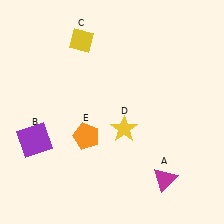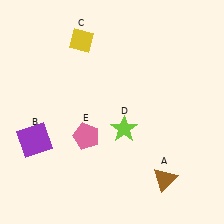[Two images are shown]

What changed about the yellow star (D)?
In Image 1, D is yellow. In Image 2, it changed to lime.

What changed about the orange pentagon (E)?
In Image 1, E is orange. In Image 2, it changed to pink.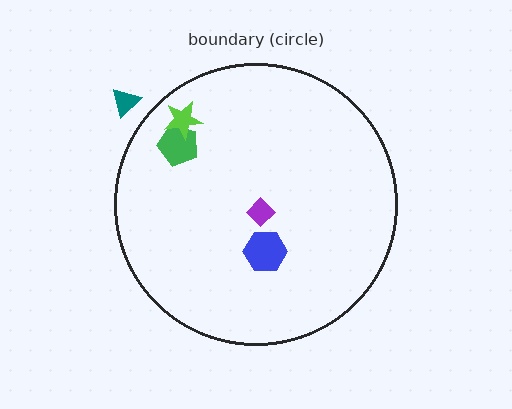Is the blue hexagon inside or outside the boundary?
Inside.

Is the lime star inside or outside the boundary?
Inside.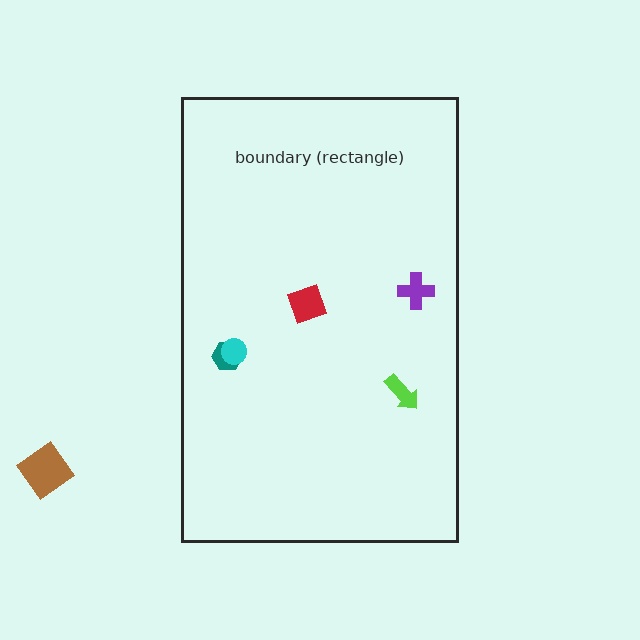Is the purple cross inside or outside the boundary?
Inside.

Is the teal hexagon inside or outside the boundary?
Inside.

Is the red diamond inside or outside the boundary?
Inside.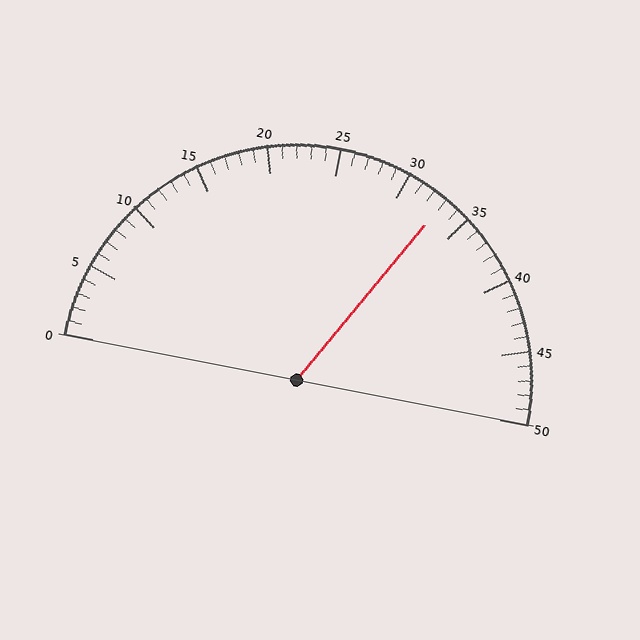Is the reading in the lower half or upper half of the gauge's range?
The reading is in the upper half of the range (0 to 50).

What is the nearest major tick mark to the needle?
The nearest major tick mark is 35.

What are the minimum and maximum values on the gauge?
The gauge ranges from 0 to 50.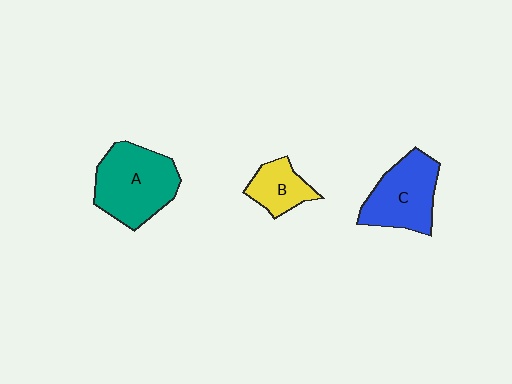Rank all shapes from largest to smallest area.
From largest to smallest: A (teal), C (blue), B (yellow).